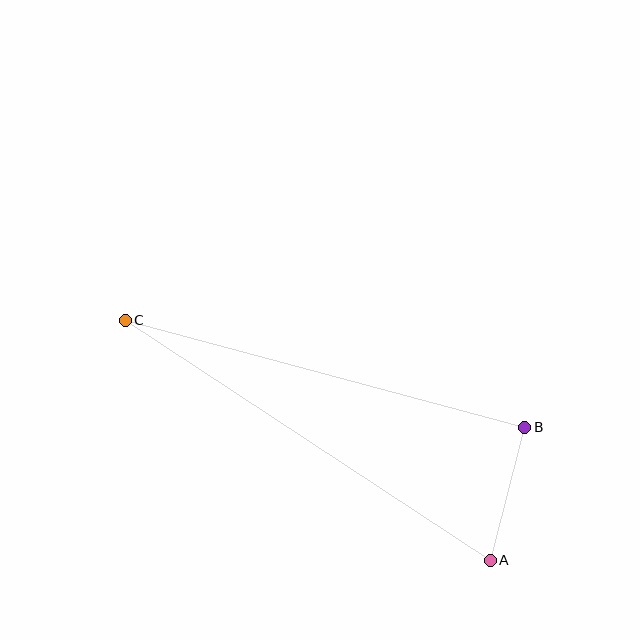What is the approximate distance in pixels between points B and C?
The distance between B and C is approximately 413 pixels.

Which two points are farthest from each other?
Points A and C are farthest from each other.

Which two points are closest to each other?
Points A and B are closest to each other.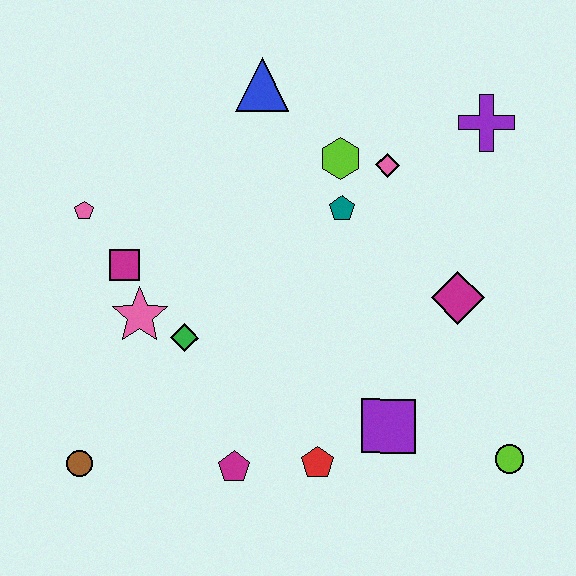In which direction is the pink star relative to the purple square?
The pink star is to the left of the purple square.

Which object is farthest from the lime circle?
The pink pentagon is farthest from the lime circle.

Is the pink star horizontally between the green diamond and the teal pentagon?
No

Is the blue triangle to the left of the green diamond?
No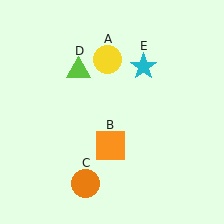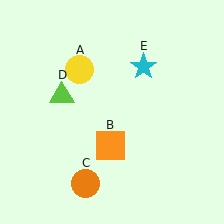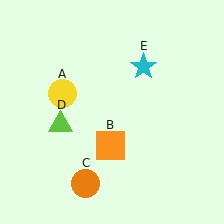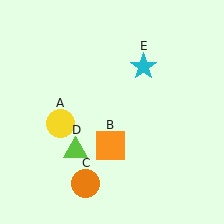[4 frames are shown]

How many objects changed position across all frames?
2 objects changed position: yellow circle (object A), lime triangle (object D).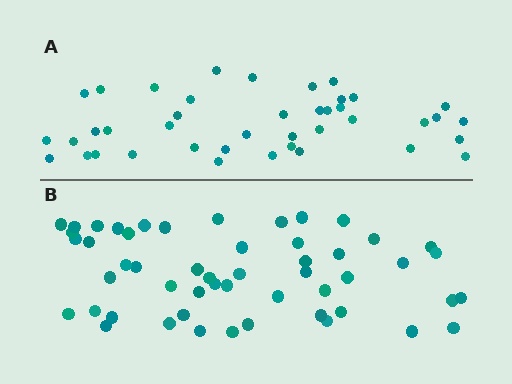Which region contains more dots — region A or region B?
Region B (the bottom region) has more dots.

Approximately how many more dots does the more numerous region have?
Region B has roughly 12 or so more dots than region A.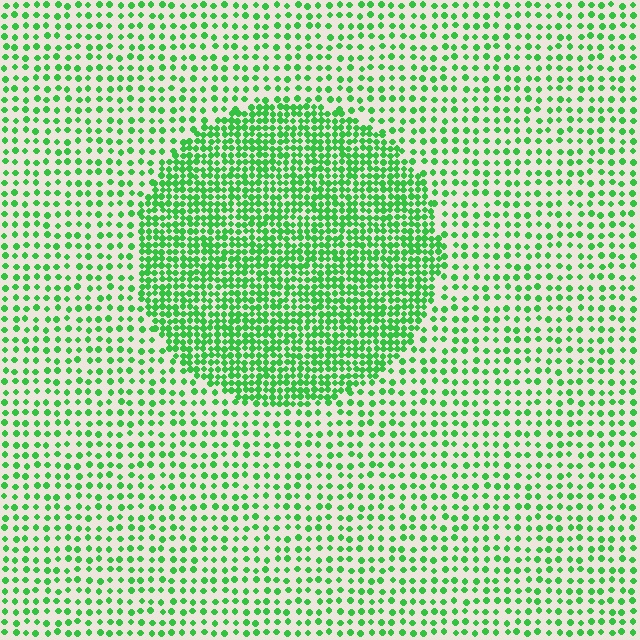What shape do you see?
I see a circle.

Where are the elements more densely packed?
The elements are more densely packed inside the circle boundary.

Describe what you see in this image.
The image contains small green elements arranged at two different densities. A circle-shaped region is visible where the elements are more densely packed than the surrounding area.